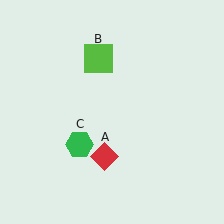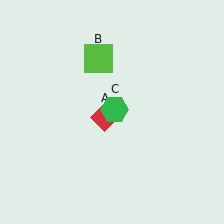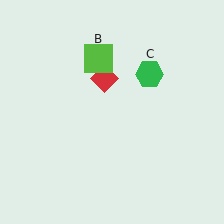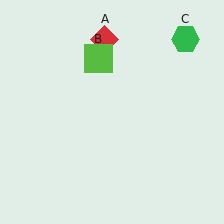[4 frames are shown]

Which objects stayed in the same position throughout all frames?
Lime square (object B) remained stationary.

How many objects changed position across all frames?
2 objects changed position: red diamond (object A), green hexagon (object C).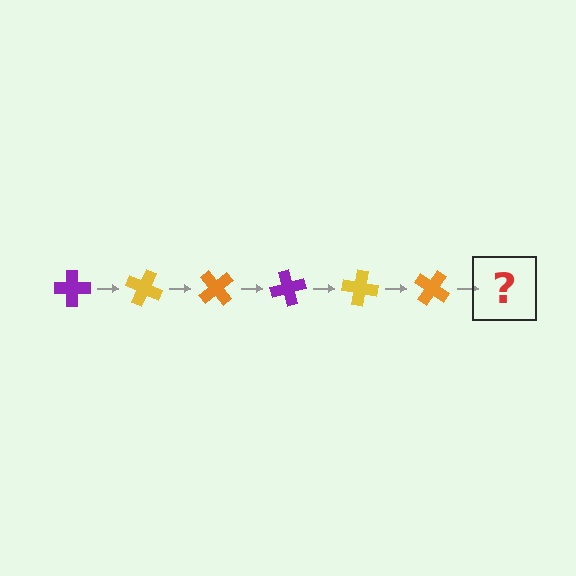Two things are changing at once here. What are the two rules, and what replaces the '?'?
The two rules are that it rotates 25 degrees each step and the color cycles through purple, yellow, and orange. The '?' should be a purple cross, rotated 150 degrees from the start.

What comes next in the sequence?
The next element should be a purple cross, rotated 150 degrees from the start.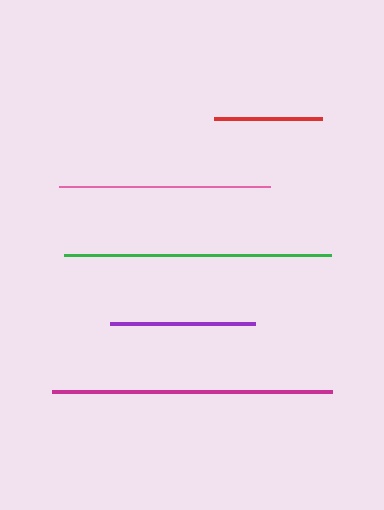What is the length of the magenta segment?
The magenta segment is approximately 280 pixels long.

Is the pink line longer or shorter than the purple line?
The pink line is longer than the purple line.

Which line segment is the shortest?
The red line is the shortest at approximately 109 pixels.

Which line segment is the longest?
The magenta line is the longest at approximately 280 pixels.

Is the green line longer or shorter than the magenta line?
The magenta line is longer than the green line.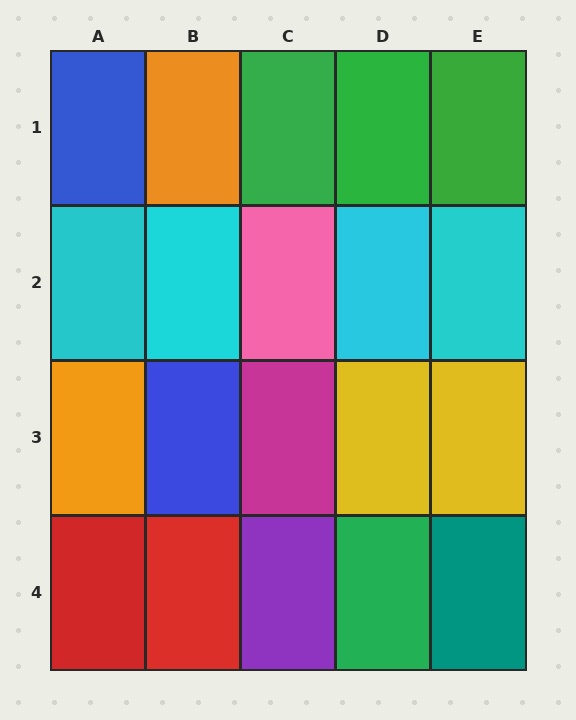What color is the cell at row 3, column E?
Yellow.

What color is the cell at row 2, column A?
Cyan.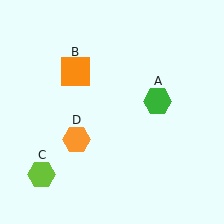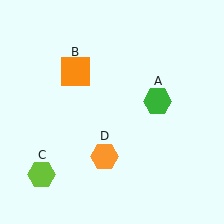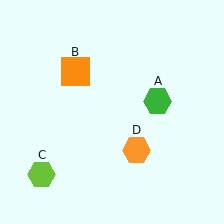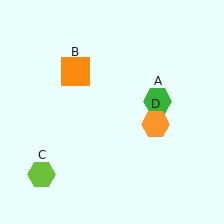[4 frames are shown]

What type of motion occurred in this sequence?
The orange hexagon (object D) rotated counterclockwise around the center of the scene.